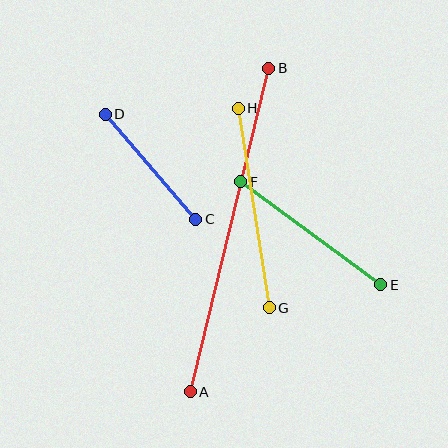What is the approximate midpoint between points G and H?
The midpoint is at approximately (254, 208) pixels.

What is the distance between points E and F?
The distance is approximately 174 pixels.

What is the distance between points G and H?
The distance is approximately 202 pixels.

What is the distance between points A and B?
The distance is approximately 333 pixels.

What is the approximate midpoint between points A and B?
The midpoint is at approximately (230, 230) pixels.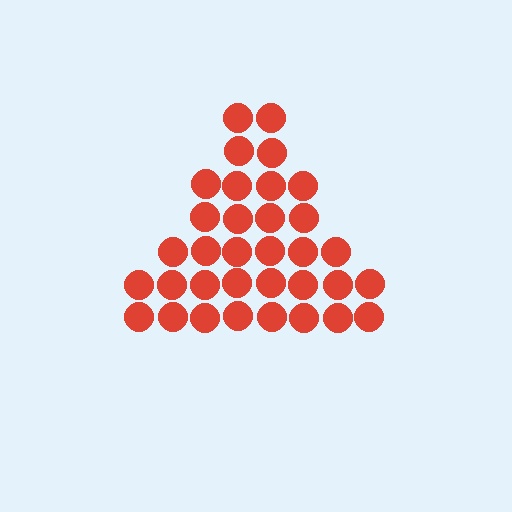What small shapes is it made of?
It is made of small circles.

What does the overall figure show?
The overall figure shows a triangle.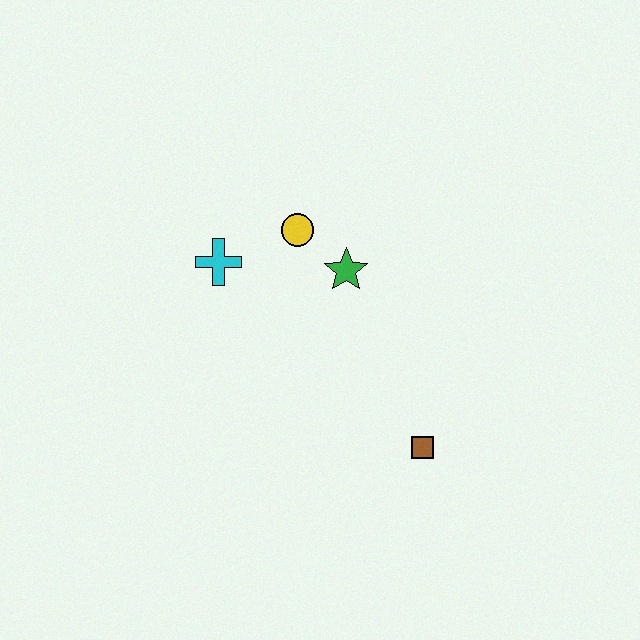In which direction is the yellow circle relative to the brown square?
The yellow circle is above the brown square.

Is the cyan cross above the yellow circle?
No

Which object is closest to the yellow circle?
The green star is closest to the yellow circle.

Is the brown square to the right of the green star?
Yes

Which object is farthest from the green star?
The brown square is farthest from the green star.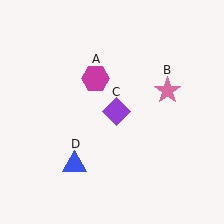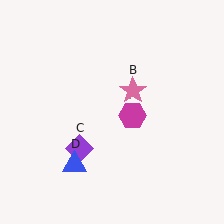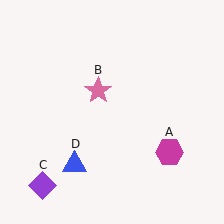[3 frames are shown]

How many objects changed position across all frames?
3 objects changed position: magenta hexagon (object A), pink star (object B), purple diamond (object C).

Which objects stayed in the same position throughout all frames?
Blue triangle (object D) remained stationary.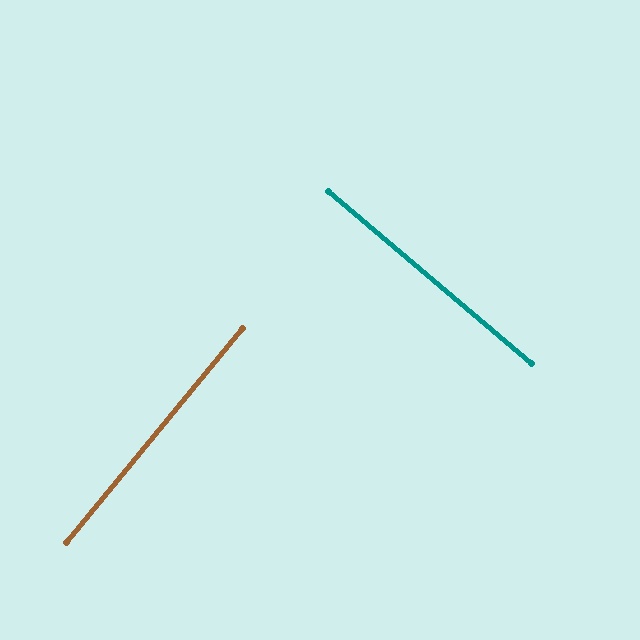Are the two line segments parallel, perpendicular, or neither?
Perpendicular — they meet at approximately 89°.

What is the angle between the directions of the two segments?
Approximately 89 degrees.